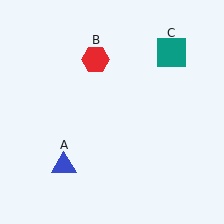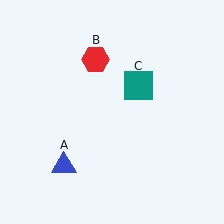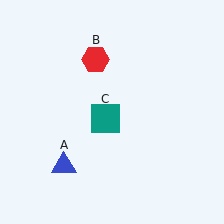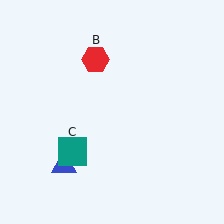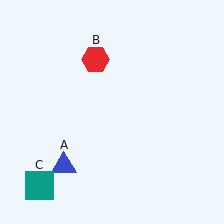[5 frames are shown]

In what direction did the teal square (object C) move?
The teal square (object C) moved down and to the left.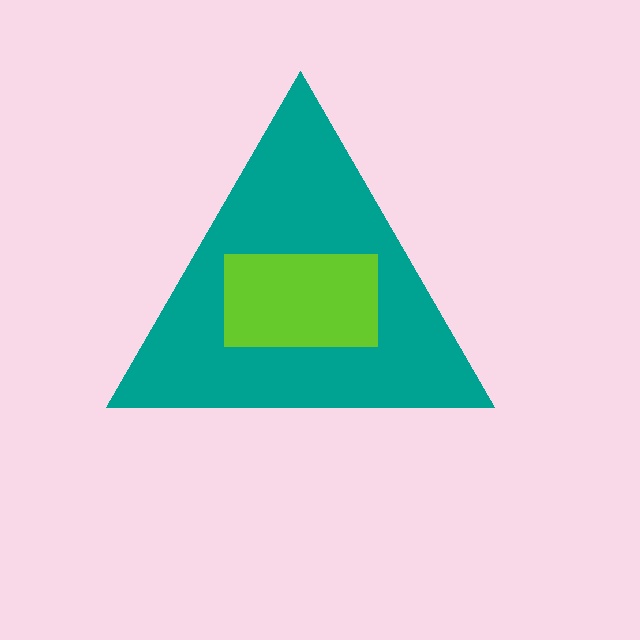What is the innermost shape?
The lime rectangle.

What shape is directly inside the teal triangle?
The lime rectangle.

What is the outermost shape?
The teal triangle.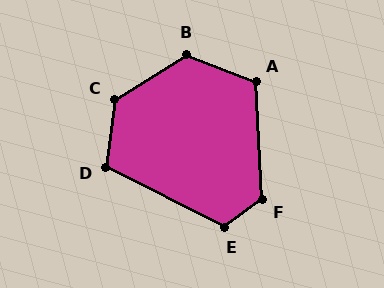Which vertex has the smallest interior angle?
D, at approximately 110 degrees.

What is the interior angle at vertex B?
Approximately 127 degrees (obtuse).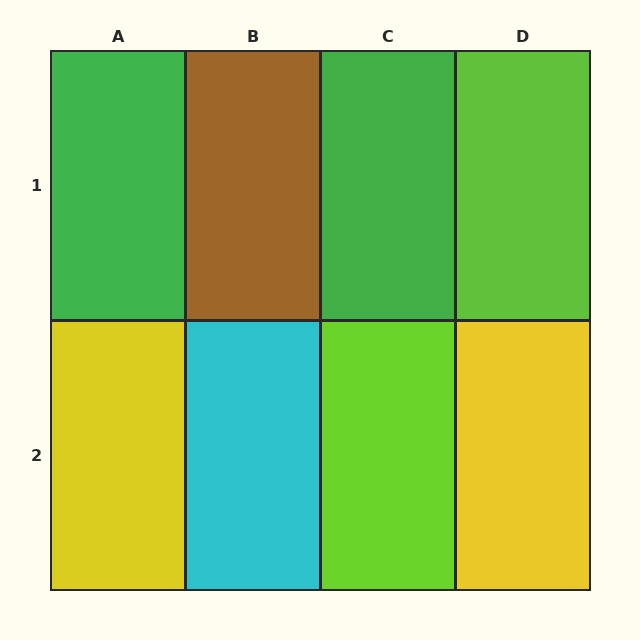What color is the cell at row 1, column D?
Lime.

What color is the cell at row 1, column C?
Green.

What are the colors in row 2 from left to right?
Yellow, cyan, lime, yellow.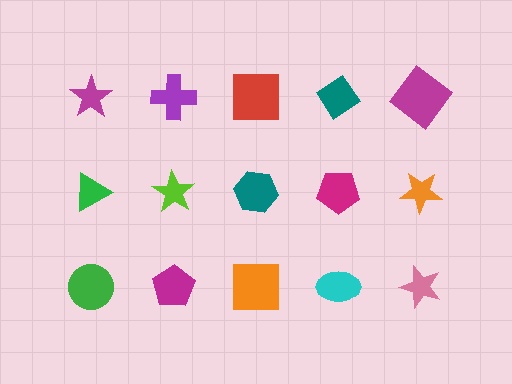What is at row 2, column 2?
A lime star.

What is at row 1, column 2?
A purple cross.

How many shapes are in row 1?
5 shapes.